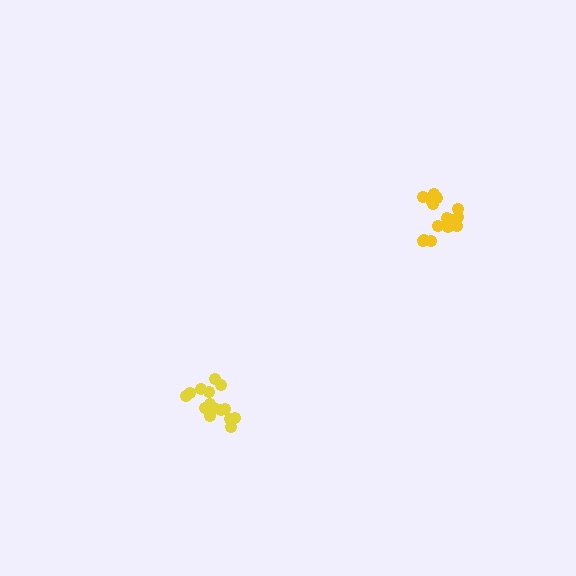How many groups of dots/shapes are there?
There are 2 groups.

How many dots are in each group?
Group 1: 16 dots, Group 2: 15 dots (31 total).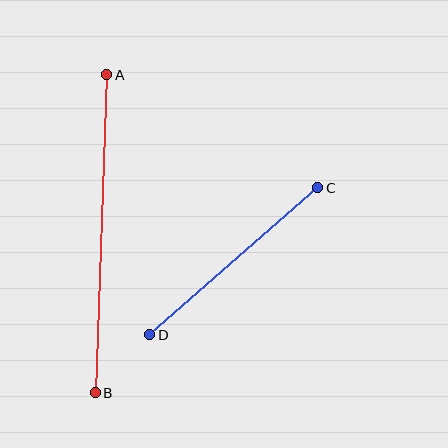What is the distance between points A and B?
The distance is approximately 318 pixels.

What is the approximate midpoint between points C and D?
The midpoint is at approximately (234, 261) pixels.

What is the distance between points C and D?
The distance is approximately 223 pixels.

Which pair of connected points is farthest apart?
Points A and B are farthest apart.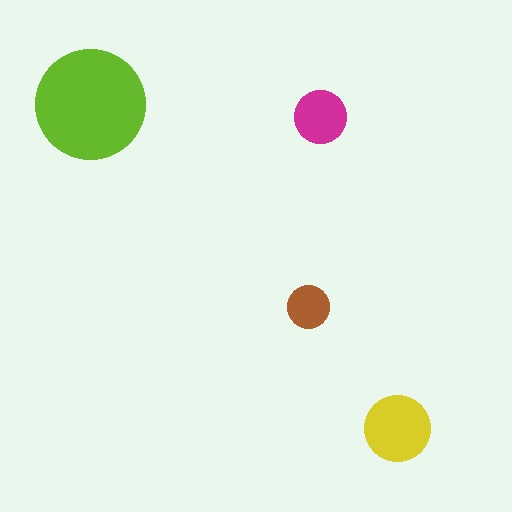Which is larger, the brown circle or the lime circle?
The lime one.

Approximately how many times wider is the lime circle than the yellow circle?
About 1.5 times wider.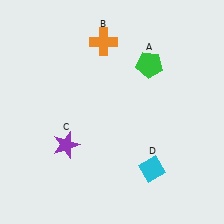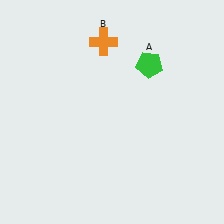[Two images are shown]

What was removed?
The cyan diamond (D), the purple star (C) were removed in Image 2.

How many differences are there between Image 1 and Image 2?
There are 2 differences between the two images.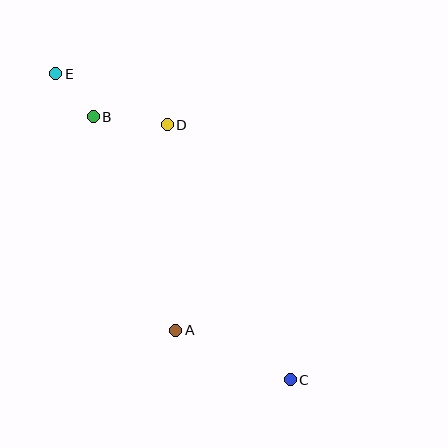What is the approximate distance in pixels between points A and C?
The distance between A and C is approximately 125 pixels.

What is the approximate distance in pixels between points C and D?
The distance between C and D is approximately 283 pixels.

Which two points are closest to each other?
Points B and E are closest to each other.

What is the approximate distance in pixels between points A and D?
The distance between A and D is approximately 206 pixels.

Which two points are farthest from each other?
Points C and E are farthest from each other.